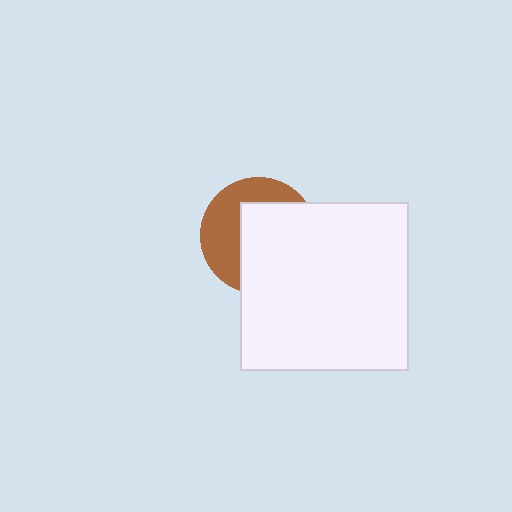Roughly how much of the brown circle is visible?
A small part of it is visible (roughly 41%).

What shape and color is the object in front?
The object in front is a white square.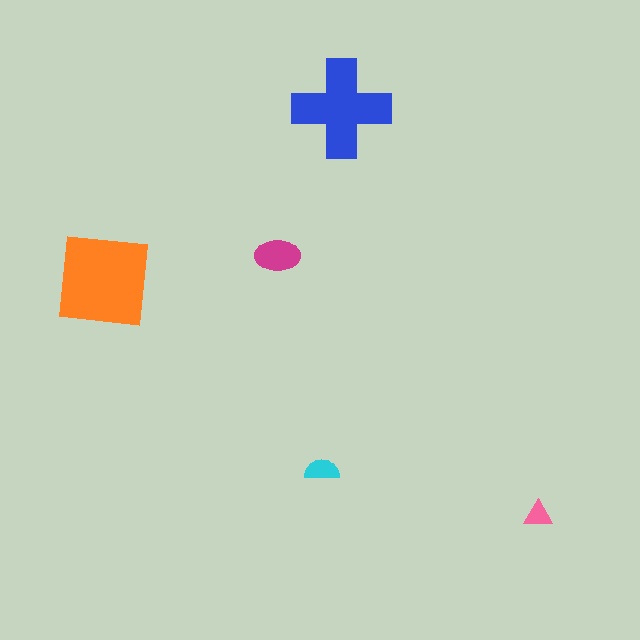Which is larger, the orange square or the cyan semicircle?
The orange square.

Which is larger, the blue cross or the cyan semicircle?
The blue cross.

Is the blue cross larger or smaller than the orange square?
Smaller.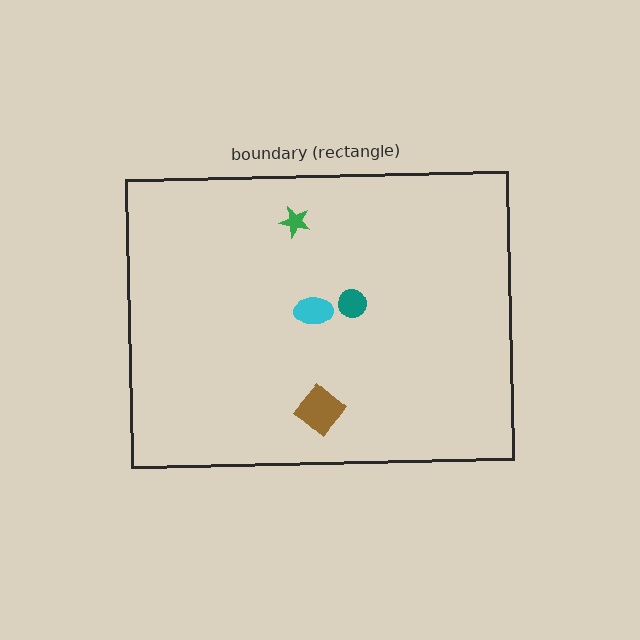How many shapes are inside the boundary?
4 inside, 0 outside.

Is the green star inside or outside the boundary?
Inside.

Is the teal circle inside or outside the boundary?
Inside.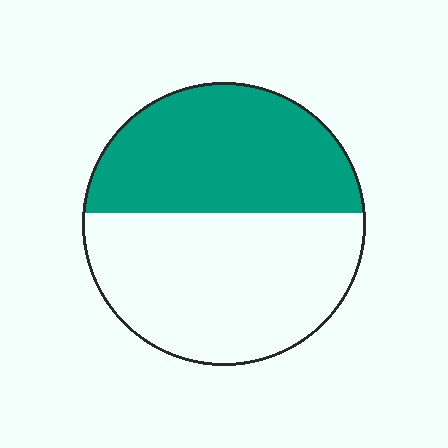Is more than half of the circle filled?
No.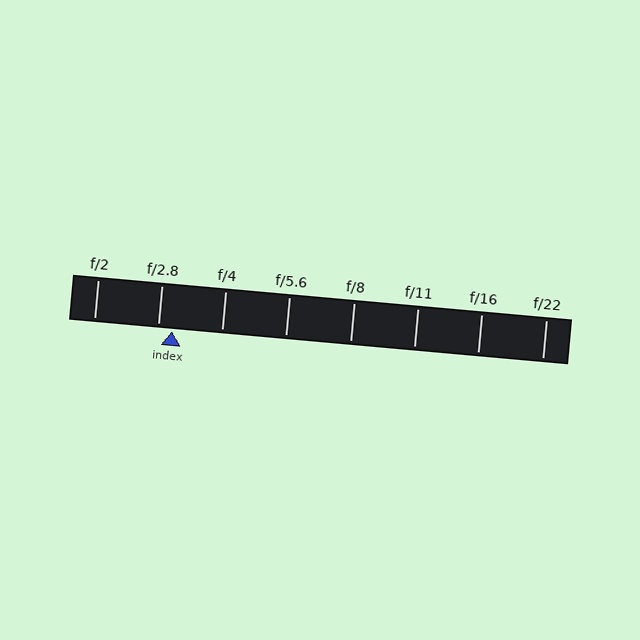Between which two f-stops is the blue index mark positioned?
The index mark is between f/2.8 and f/4.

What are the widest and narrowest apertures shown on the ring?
The widest aperture shown is f/2 and the narrowest is f/22.